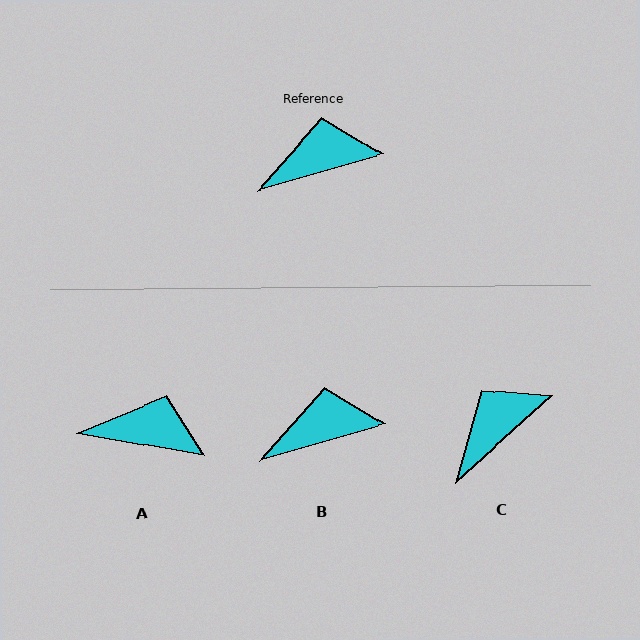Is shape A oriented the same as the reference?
No, it is off by about 26 degrees.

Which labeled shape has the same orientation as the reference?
B.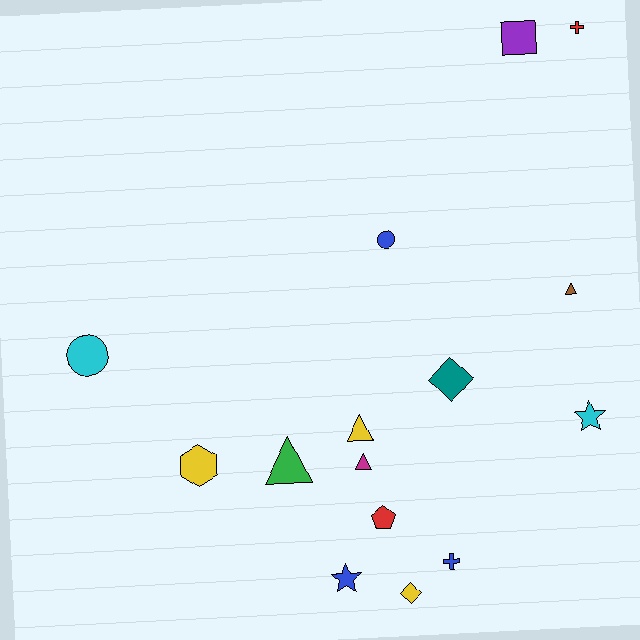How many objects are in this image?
There are 15 objects.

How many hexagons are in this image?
There is 1 hexagon.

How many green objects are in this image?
There is 1 green object.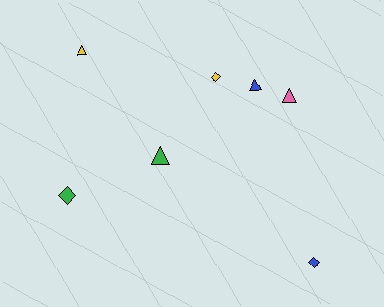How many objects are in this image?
There are 7 objects.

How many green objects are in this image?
There are 2 green objects.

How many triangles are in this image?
There are 4 triangles.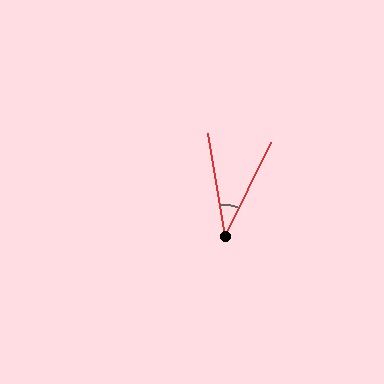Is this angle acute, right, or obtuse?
It is acute.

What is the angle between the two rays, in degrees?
Approximately 35 degrees.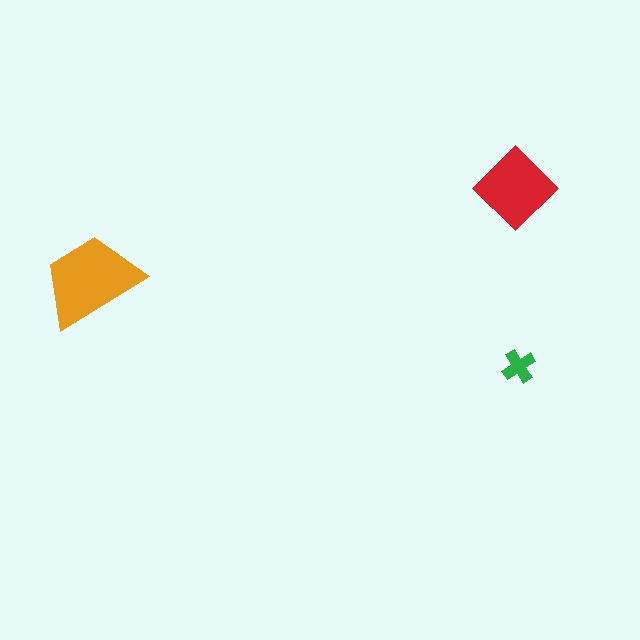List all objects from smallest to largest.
The green cross, the red diamond, the orange trapezoid.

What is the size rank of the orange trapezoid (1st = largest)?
1st.